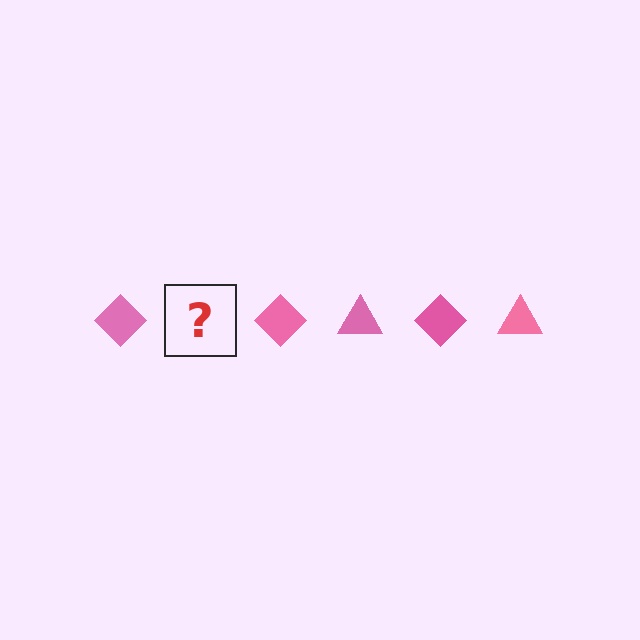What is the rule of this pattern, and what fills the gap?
The rule is that the pattern cycles through diamond, triangle shapes in pink. The gap should be filled with a pink triangle.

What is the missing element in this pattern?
The missing element is a pink triangle.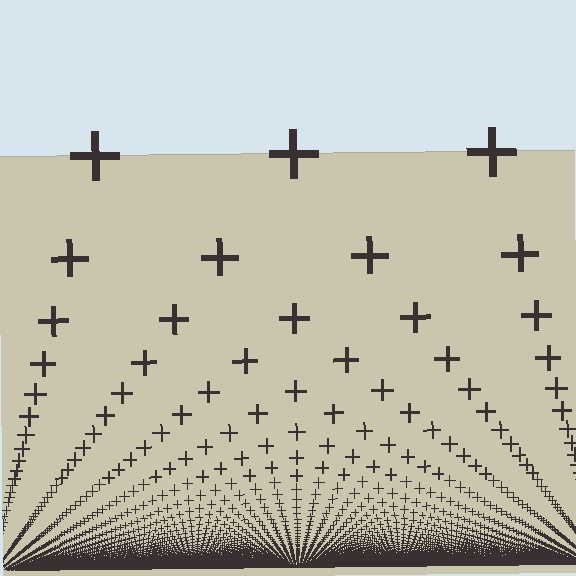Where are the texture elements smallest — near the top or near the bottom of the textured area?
Near the bottom.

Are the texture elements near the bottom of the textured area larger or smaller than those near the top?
Smaller. The gradient is inverted — elements near the bottom are smaller and denser.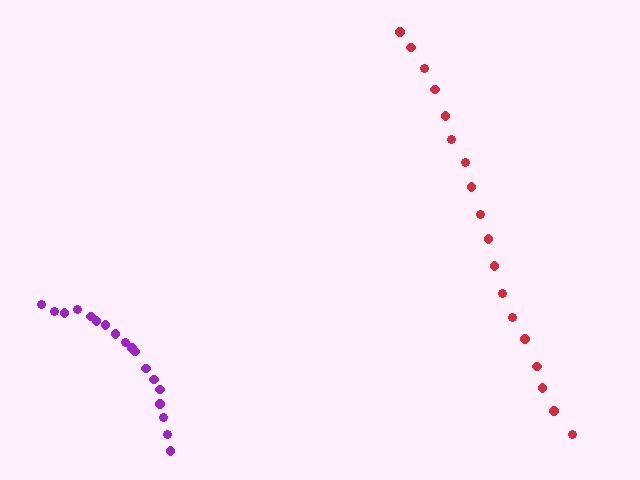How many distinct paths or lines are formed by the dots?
There are 2 distinct paths.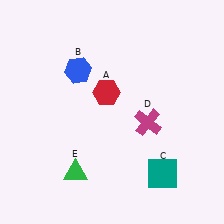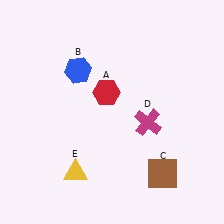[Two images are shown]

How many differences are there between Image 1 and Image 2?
There are 2 differences between the two images.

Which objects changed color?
C changed from teal to brown. E changed from green to yellow.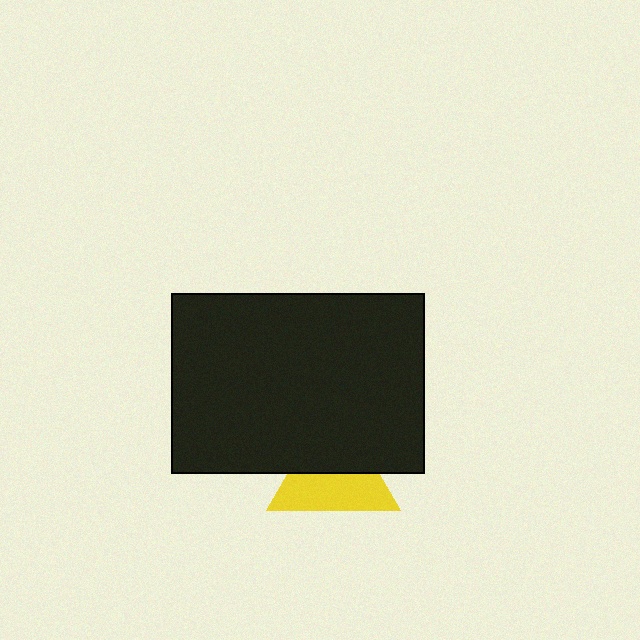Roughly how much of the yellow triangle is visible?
About half of it is visible (roughly 54%).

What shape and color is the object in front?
The object in front is a black rectangle.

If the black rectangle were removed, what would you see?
You would see the complete yellow triangle.